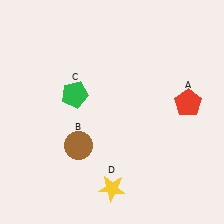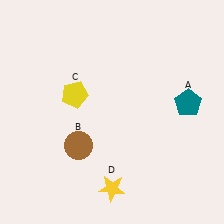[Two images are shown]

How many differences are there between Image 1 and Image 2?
There are 2 differences between the two images.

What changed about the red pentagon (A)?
In Image 1, A is red. In Image 2, it changed to teal.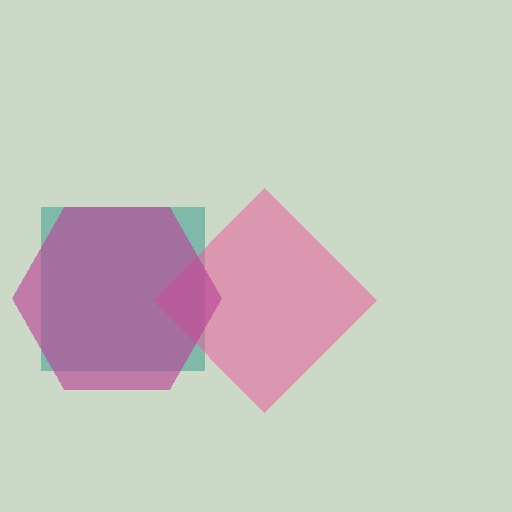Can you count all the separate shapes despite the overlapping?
Yes, there are 3 separate shapes.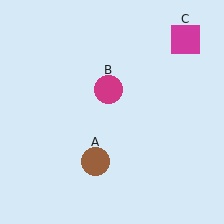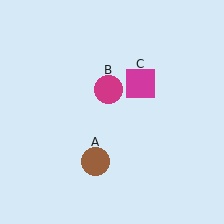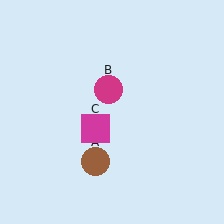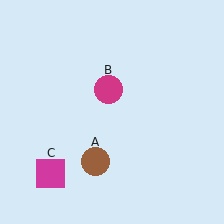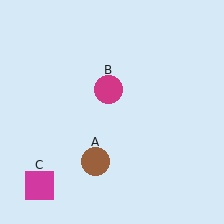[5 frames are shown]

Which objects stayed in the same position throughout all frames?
Brown circle (object A) and magenta circle (object B) remained stationary.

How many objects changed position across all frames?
1 object changed position: magenta square (object C).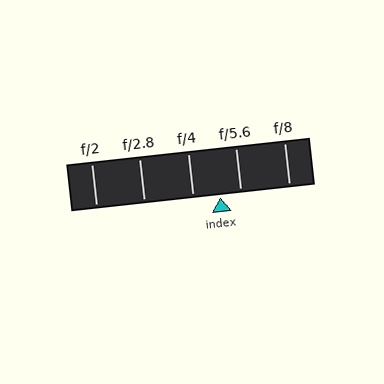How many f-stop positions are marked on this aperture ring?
There are 5 f-stop positions marked.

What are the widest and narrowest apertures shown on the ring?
The widest aperture shown is f/2 and the narrowest is f/8.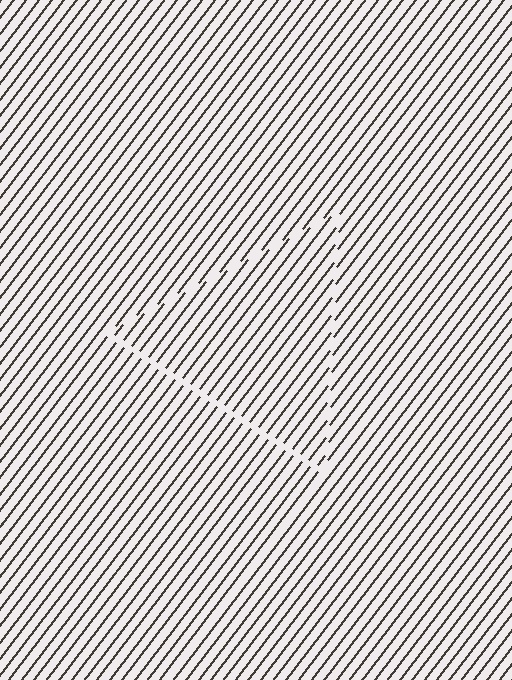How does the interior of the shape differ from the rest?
The interior of the shape contains the same grating, shifted by half a period — the contour is defined by the phase discontinuity where line-ends from the inner and outer gratings abut.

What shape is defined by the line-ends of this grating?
An illusory triangle. The interior of the shape contains the same grating, shifted by half a period — the contour is defined by the phase discontinuity where line-ends from the inner and outer gratings abut.